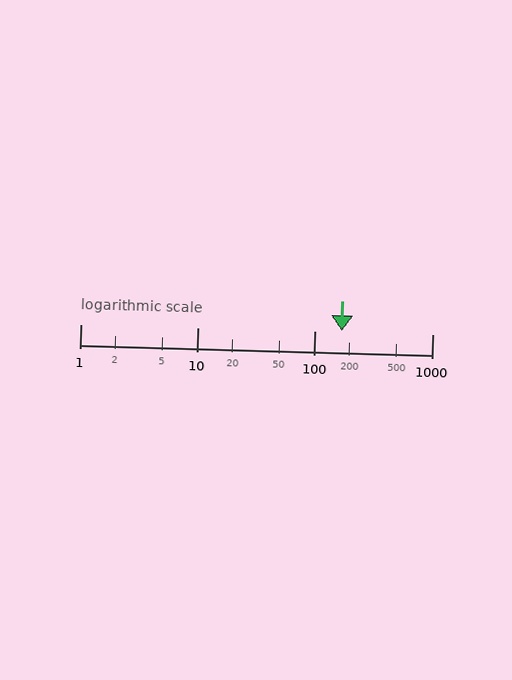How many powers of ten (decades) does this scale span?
The scale spans 3 decades, from 1 to 1000.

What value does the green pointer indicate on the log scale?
The pointer indicates approximately 170.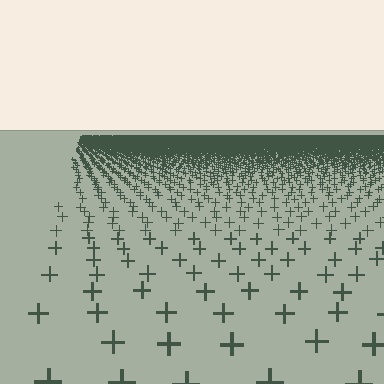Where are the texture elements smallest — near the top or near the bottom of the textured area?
Near the top.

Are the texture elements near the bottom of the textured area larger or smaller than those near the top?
Larger. Near the bottom, elements are closer to the viewer and appear at a bigger on-screen size.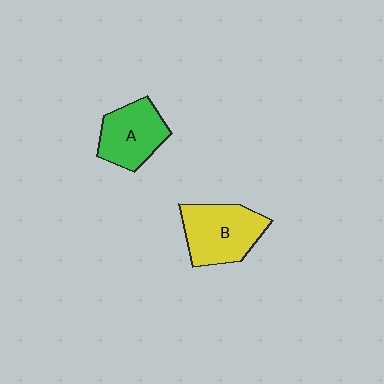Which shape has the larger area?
Shape B (yellow).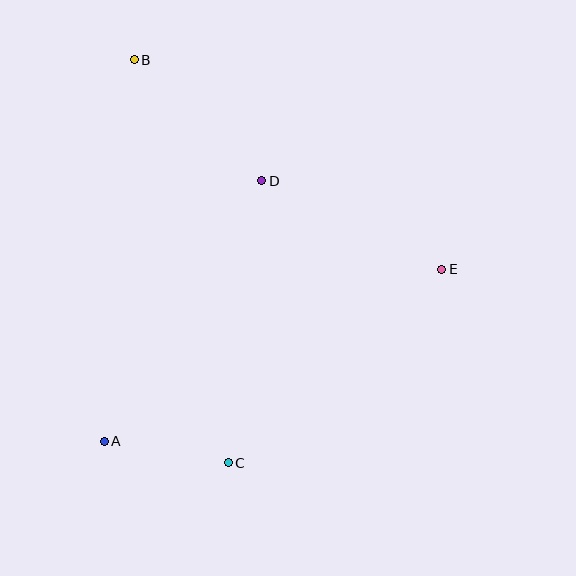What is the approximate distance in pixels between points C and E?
The distance between C and E is approximately 288 pixels.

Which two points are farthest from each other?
Points B and C are farthest from each other.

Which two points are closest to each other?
Points A and C are closest to each other.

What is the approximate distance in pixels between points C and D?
The distance between C and D is approximately 284 pixels.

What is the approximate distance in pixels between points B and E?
The distance between B and E is approximately 372 pixels.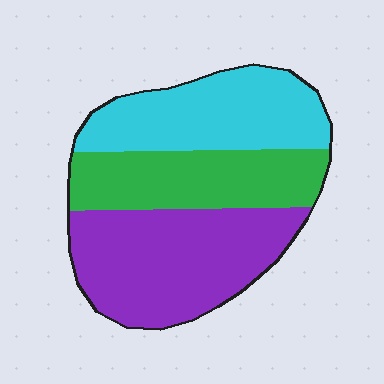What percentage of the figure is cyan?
Cyan covers about 30% of the figure.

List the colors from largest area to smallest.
From largest to smallest: purple, cyan, green.